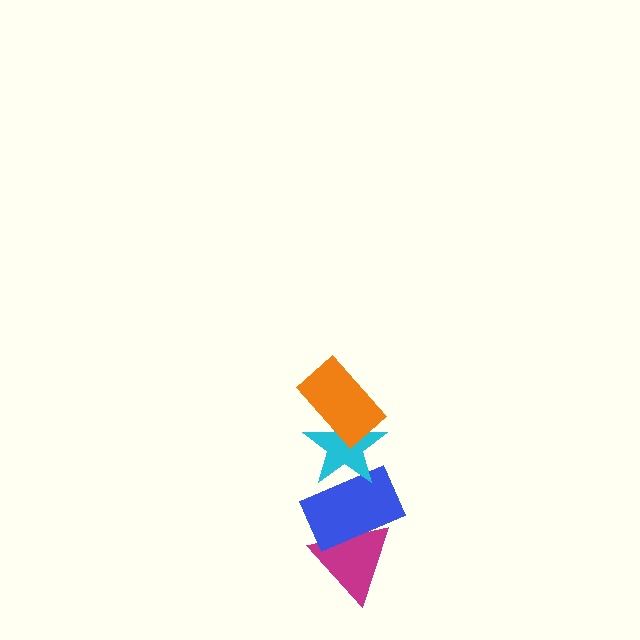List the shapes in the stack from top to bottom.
From top to bottom: the orange rectangle, the cyan star, the blue rectangle, the magenta triangle.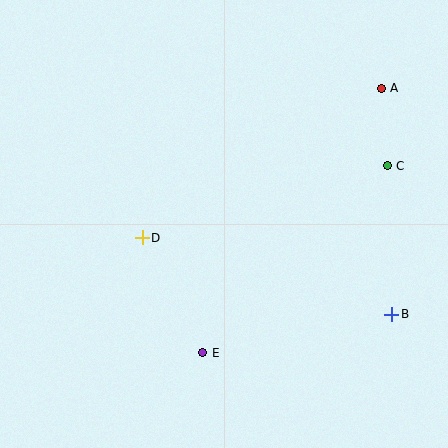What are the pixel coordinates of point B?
Point B is at (392, 314).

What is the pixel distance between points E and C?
The distance between E and C is 263 pixels.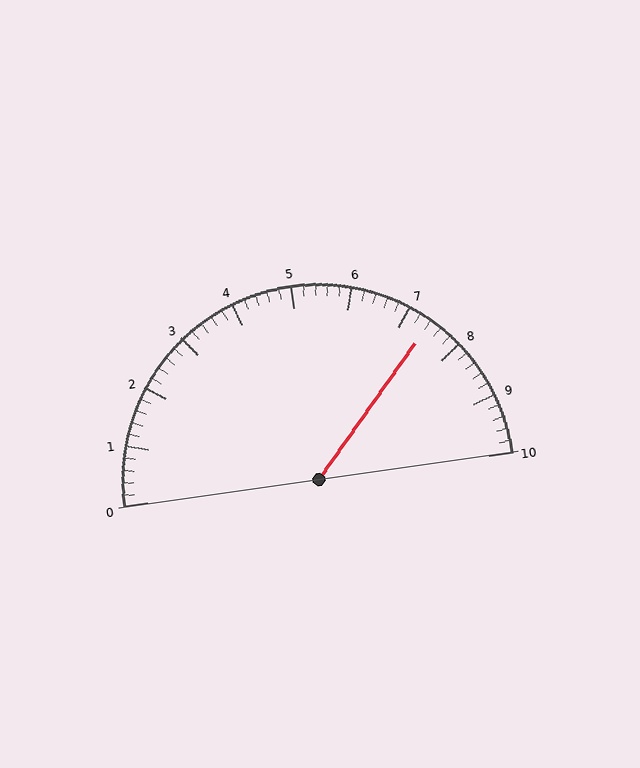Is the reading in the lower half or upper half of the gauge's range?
The reading is in the upper half of the range (0 to 10).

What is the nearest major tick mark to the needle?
The nearest major tick mark is 7.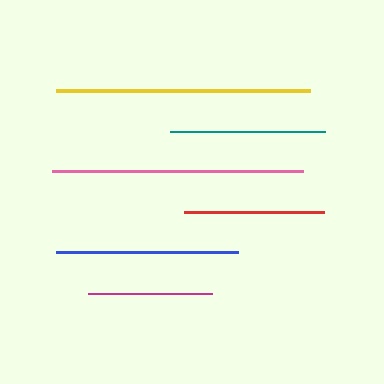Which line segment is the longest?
The yellow line is the longest at approximately 254 pixels.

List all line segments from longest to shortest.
From longest to shortest: yellow, pink, blue, teal, red, magenta.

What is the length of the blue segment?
The blue segment is approximately 182 pixels long.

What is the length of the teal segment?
The teal segment is approximately 154 pixels long.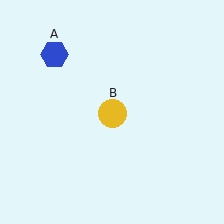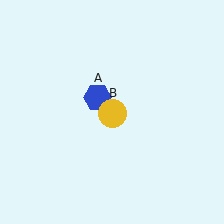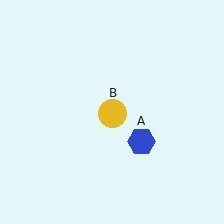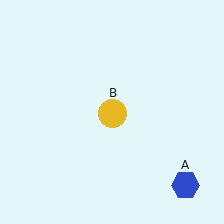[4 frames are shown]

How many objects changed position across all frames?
1 object changed position: blue hexagon (object A).